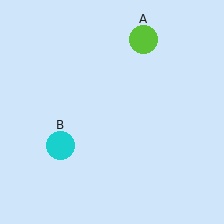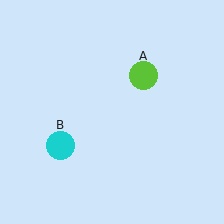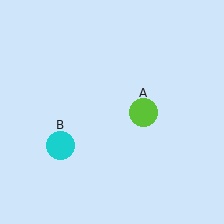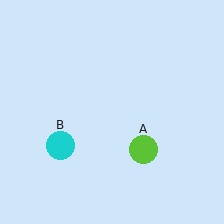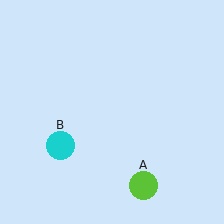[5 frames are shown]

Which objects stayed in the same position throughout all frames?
Cyan circle (object B) remained stationary.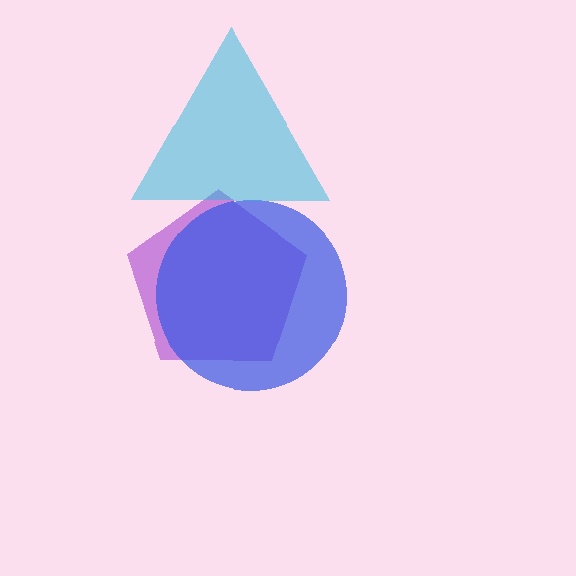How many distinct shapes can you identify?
There are 3 distinct shapes: a purple pentagon, a blue circle, a cyan triangle.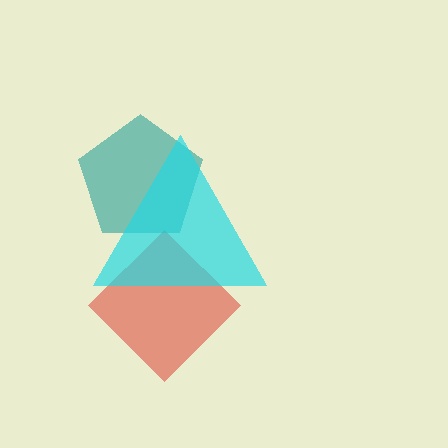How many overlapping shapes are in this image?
There are 3 overlapping shapes in the image.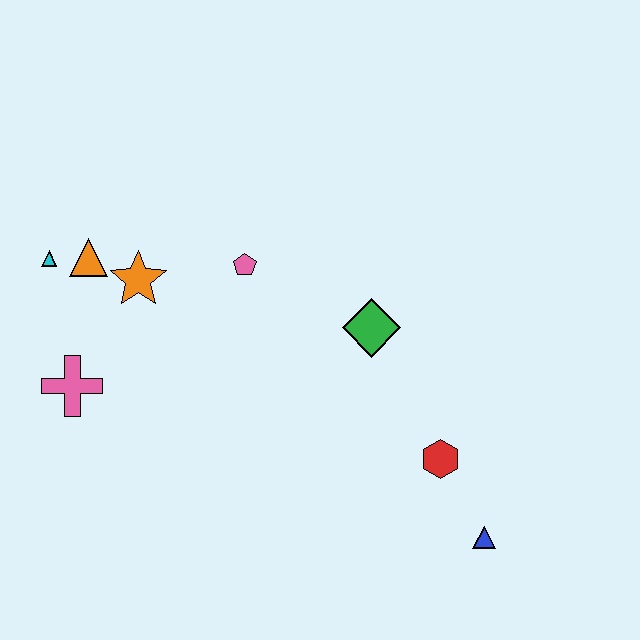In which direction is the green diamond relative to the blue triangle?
The green diamond is above the blue triangle.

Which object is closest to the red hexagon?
The blue triangle is closest to the red hexagon.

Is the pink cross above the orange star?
No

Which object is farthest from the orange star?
The blue triangle is farthest from the orange star.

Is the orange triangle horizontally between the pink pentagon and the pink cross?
Yes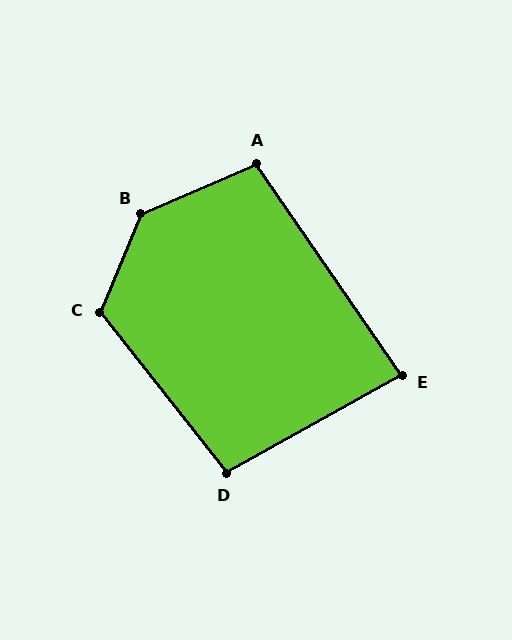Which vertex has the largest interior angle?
B, at approximately 136 degrees.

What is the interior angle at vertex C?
Approximately 119 degrees (obtuse).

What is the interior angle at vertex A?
Approximately 101 degrees (obtuse).